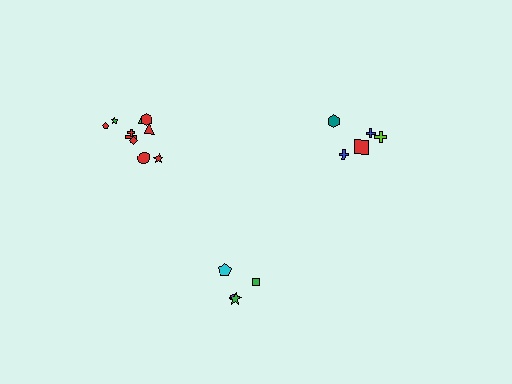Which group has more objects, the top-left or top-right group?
The top-left group.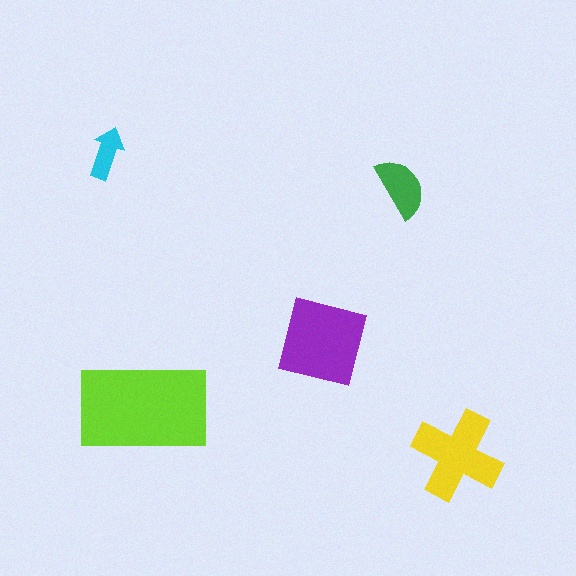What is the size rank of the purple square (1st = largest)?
2nd.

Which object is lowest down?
The yellow cross is bottommost.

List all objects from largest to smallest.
The lime rectangle, the purple square, the yellow cross, the green semicircle, the cyan arrow.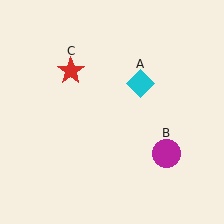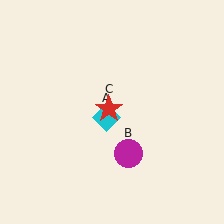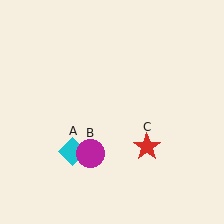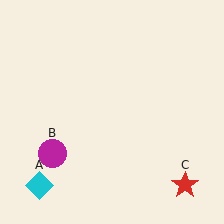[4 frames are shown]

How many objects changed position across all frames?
3 objects changed position: cyan diamond (object A), magenta circle (object B), red star (object C).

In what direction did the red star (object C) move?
The red star (object C) moved down and to the right.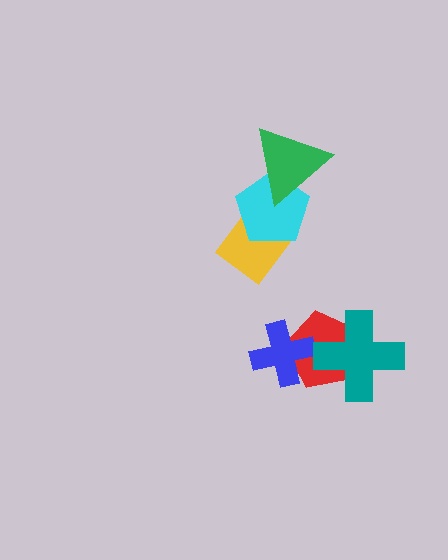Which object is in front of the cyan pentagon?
The green triangle is in front of the cyan pentagon.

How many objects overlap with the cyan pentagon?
2 objects overlap with the cyan pentagon.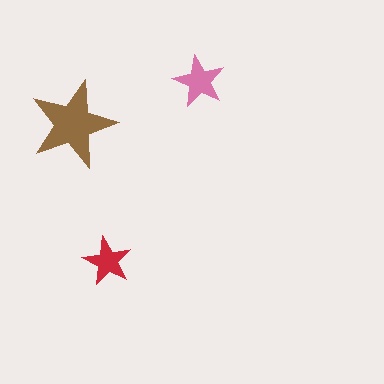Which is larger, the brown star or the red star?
The brown one.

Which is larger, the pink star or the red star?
The pink one.